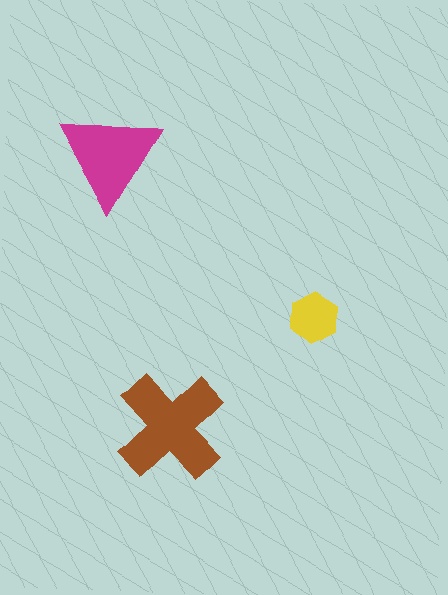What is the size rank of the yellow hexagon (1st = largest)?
3rd.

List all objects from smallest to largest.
The yellow hexagon, the magenta triangle, the brown cross.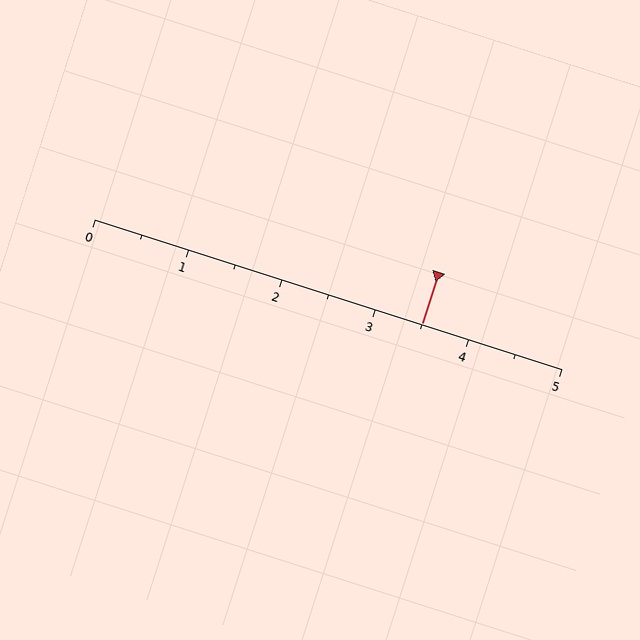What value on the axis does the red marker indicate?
The marker indicates approximately 3.5.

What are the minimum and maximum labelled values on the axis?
The axis runs from 0 to 5.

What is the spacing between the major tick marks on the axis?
The major ticks are spaced 1 apart.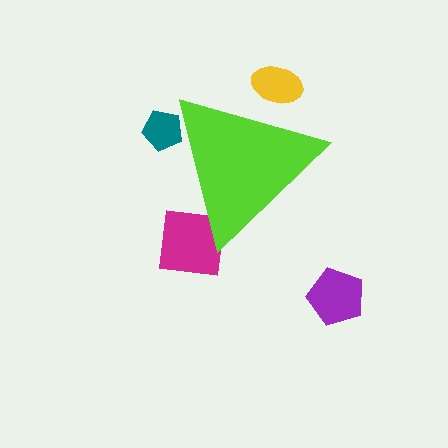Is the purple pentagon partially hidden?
No, the purple pentagon is fully visible.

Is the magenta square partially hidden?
Yes, the magenta square is partially hidden behind the lime triangle.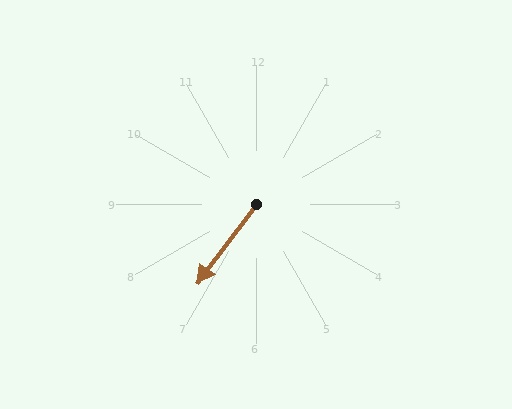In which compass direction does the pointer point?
Southwest.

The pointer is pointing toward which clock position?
Roughly 7 o'clock.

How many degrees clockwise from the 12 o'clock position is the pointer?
Approximately 217 degrees.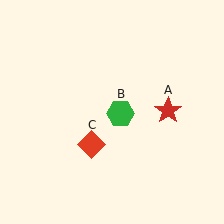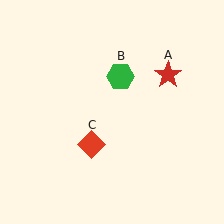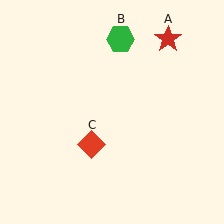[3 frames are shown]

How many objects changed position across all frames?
2 objects changed position: red star (object A), green hexagon (object B).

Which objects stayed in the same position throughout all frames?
Red diamond (object C) remained stationary.